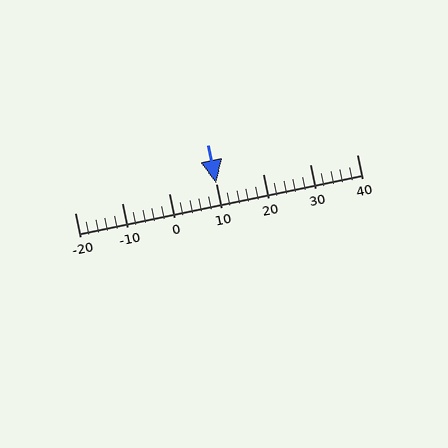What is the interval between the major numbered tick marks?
The major tick marks are spaced 10 units apart.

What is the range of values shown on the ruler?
The ruler shows values from -20 to 40.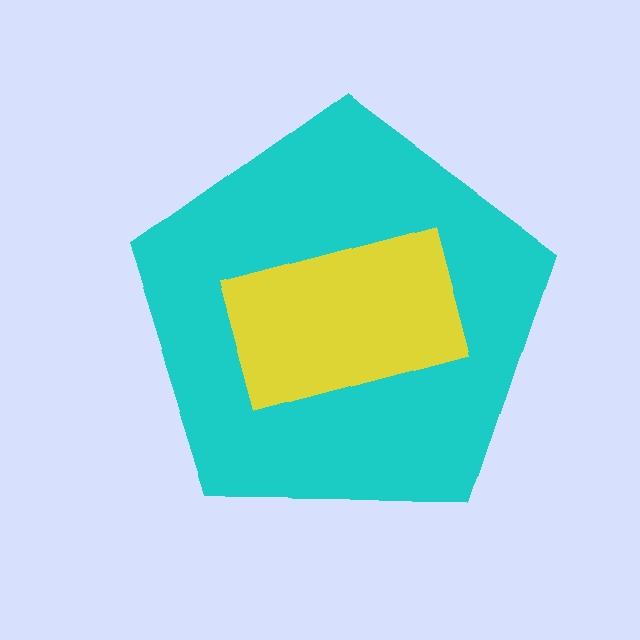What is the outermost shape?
The cyan pentagon.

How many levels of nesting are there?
2.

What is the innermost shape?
The yellow rectangle.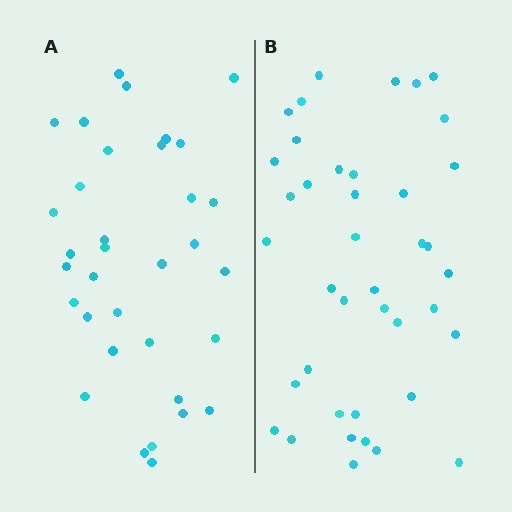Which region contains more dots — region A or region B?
Region B (the right region) has more dots.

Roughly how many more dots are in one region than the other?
Region B has about 6 more dots than region A.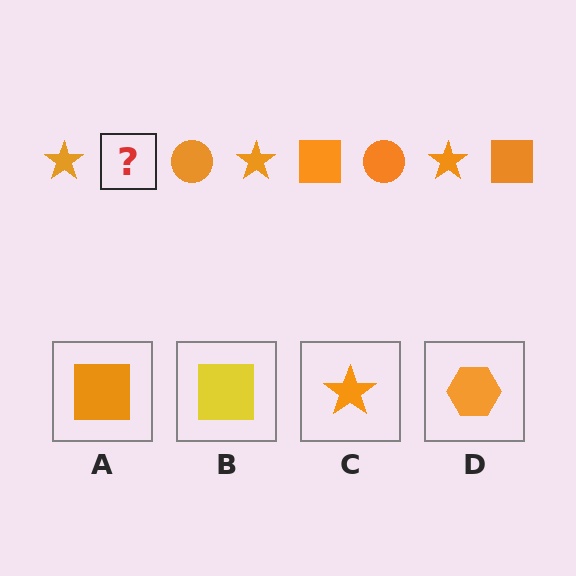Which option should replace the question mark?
Option A.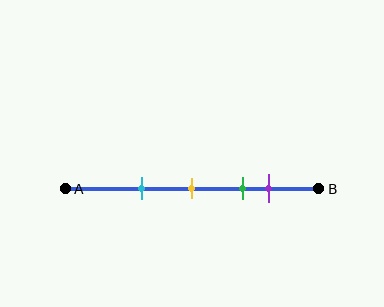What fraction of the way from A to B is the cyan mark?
The cyan mark is approximately 30% (0.3) of the way from A to B.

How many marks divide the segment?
There are 4 marks dividing the segment.